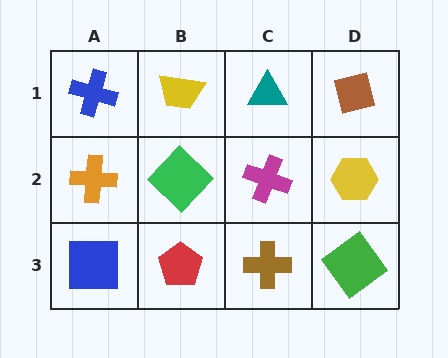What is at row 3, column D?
A green diamond.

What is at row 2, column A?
An orange cross.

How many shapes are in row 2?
4 shapes.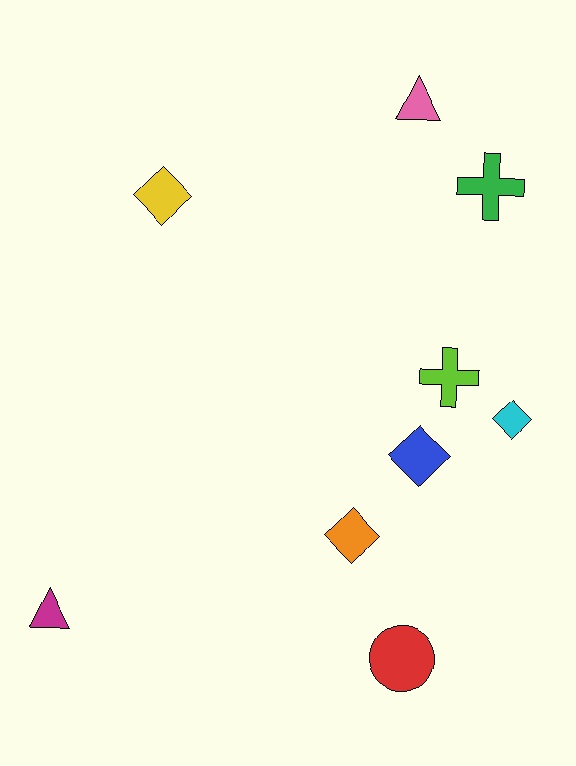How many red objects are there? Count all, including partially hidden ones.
There is 1 red object.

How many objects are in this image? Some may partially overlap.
There are 9 objects.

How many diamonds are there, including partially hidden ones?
There are 4 diamonds.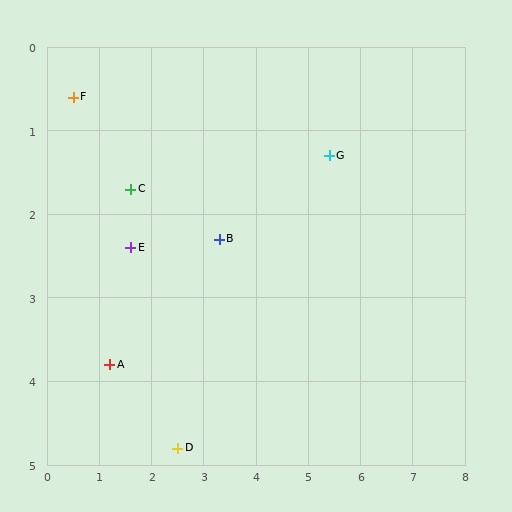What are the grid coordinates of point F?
Point F is at approximately (0.5, 0.6).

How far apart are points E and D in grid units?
Points E and D are about 2.6 grid units apart.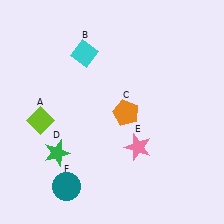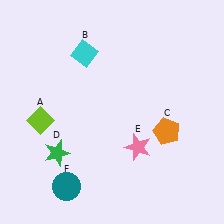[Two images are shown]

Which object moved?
The orange pentagon (C) moved right.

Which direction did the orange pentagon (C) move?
The orange pentagon (C) moved right.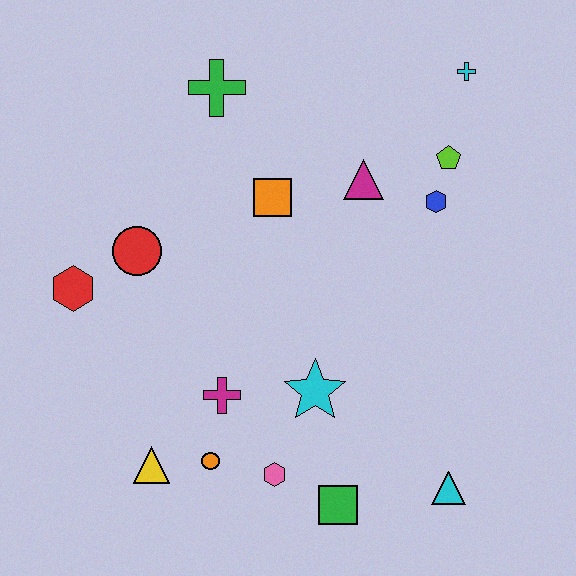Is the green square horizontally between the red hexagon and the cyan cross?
Yes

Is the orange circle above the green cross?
No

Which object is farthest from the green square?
The cyan cross is farthest from the green square.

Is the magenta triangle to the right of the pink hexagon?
Yes